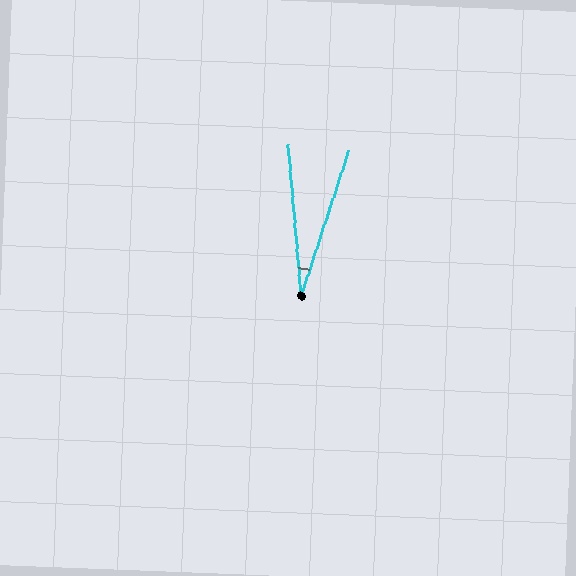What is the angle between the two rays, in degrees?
Approximately 23 degrees.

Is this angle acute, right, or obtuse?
It is acute.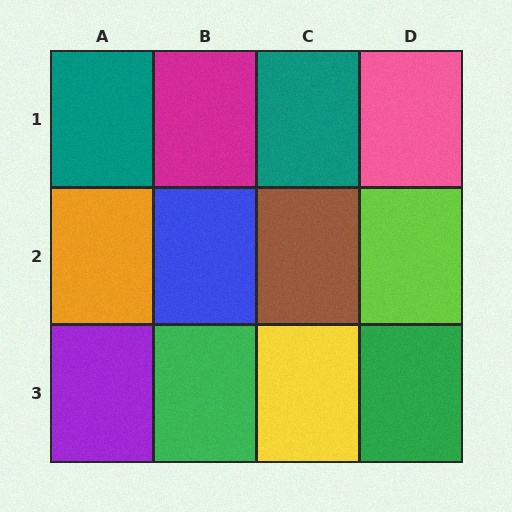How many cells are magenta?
1 cell is magenta.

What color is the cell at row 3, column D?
Green.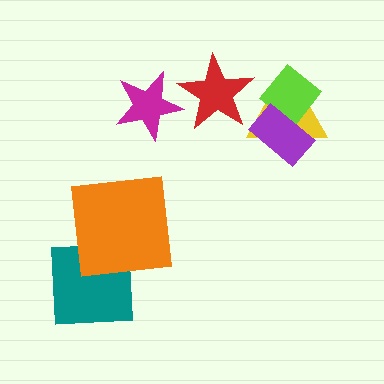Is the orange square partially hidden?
No, no other shape covers it.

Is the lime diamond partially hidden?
Yes, it is partially covered by another shape.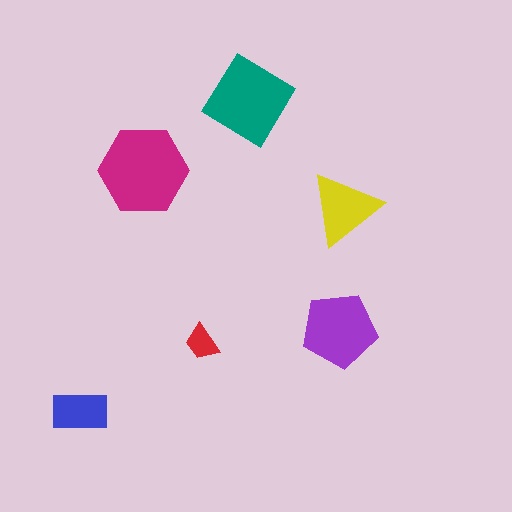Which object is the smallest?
The red trapezoid.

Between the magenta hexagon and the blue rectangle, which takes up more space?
The magenta hexagon.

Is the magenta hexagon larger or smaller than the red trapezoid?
Larger.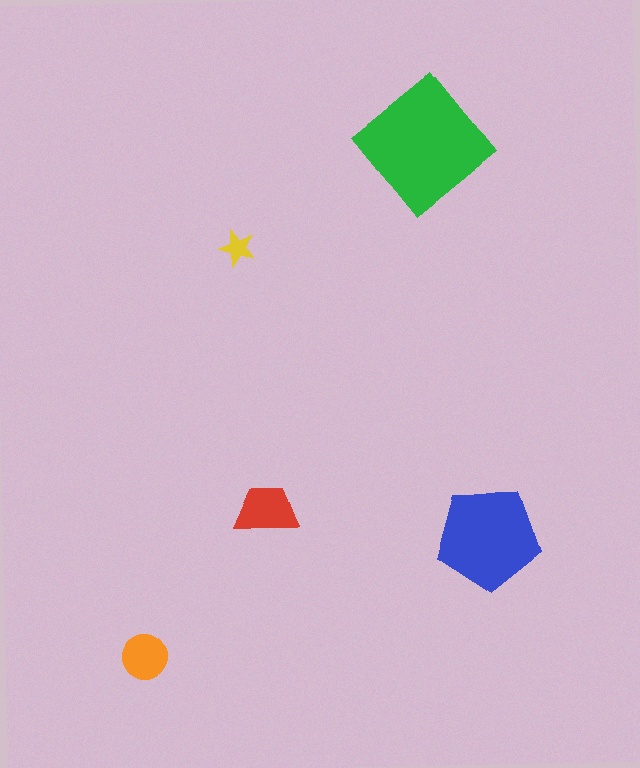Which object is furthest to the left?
The orange circle is leftmost.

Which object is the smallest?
The yellow star.